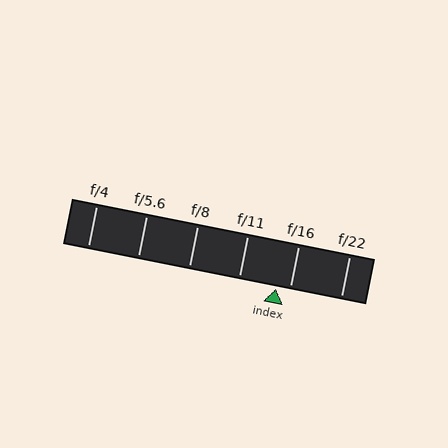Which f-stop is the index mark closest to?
The index mark is closest to f/16.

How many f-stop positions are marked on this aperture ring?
There are 6 f-stop positions marked.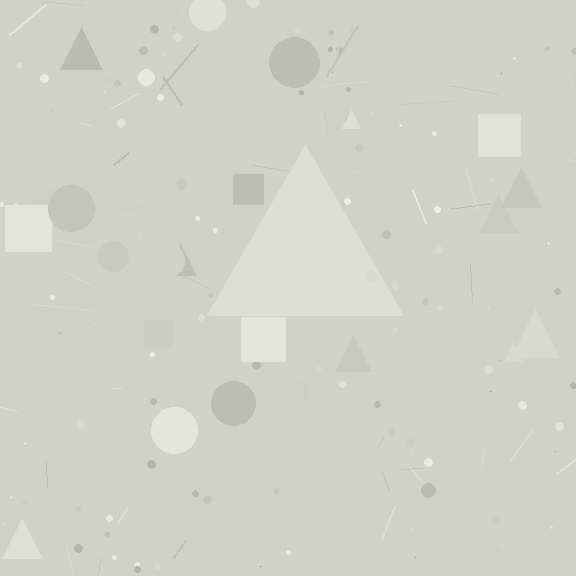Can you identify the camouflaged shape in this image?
The camouflaged shape is a triangle.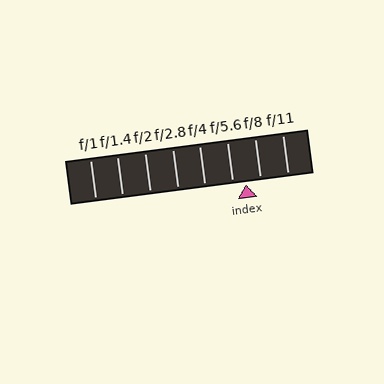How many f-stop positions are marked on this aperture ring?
There are 8 f-stop positions marked.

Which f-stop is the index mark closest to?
The index mark is closest to f/5.6.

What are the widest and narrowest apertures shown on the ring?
The widest aperture shown is f/1 and the narrowest is f/11.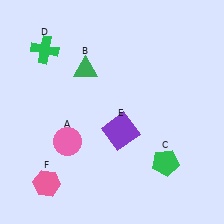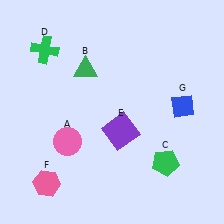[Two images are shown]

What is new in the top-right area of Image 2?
A blue diamond (G) was added in the top-right area of Image 2.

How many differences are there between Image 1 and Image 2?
There is 1 difference between the two images.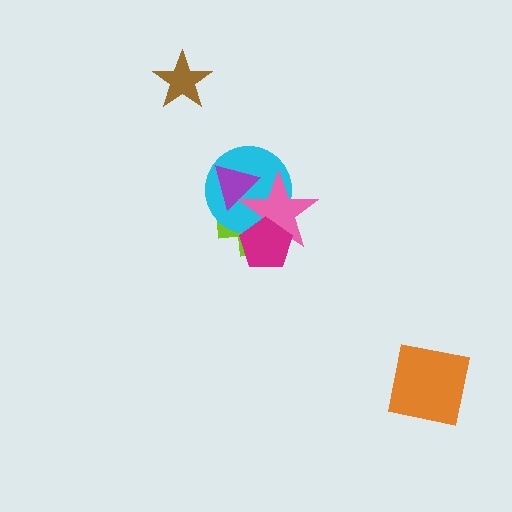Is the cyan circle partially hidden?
Yes, it is partially covered by another shape.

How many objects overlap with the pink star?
4 objects overlap with the pink star.